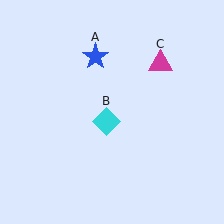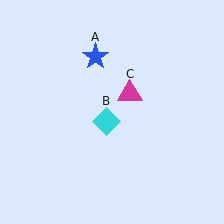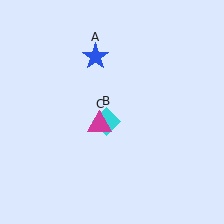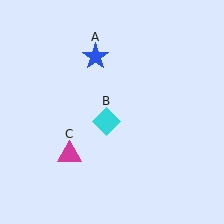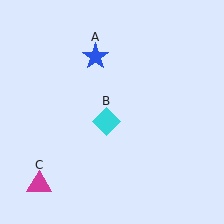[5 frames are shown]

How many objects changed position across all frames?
1 object changed position: magenta triangle (object C).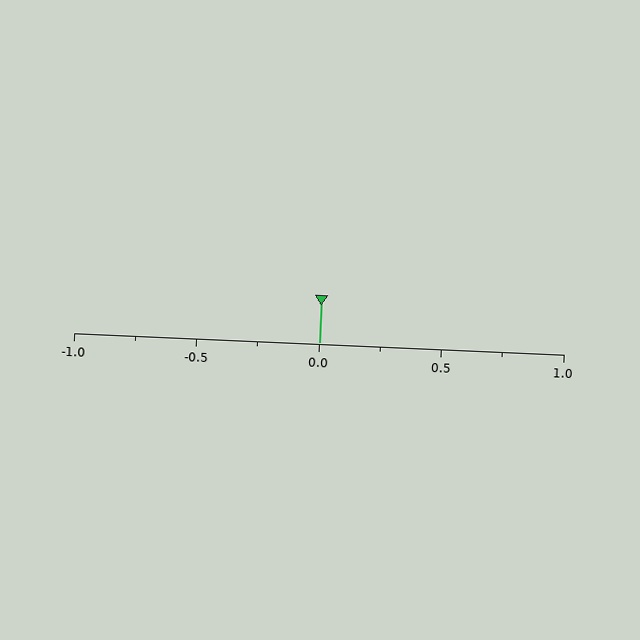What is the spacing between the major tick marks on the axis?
The major ticks are spaced 0.5 apart.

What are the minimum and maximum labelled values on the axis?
The axis runs from -1.0 to 1.0.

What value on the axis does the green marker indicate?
The marker indicates approximately 0.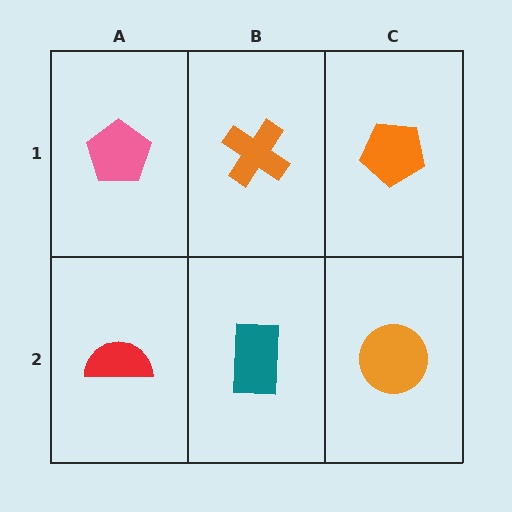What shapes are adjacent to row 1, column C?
An orange circle (row 2, column C), an orange cross (row 1, column B).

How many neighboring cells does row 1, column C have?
2.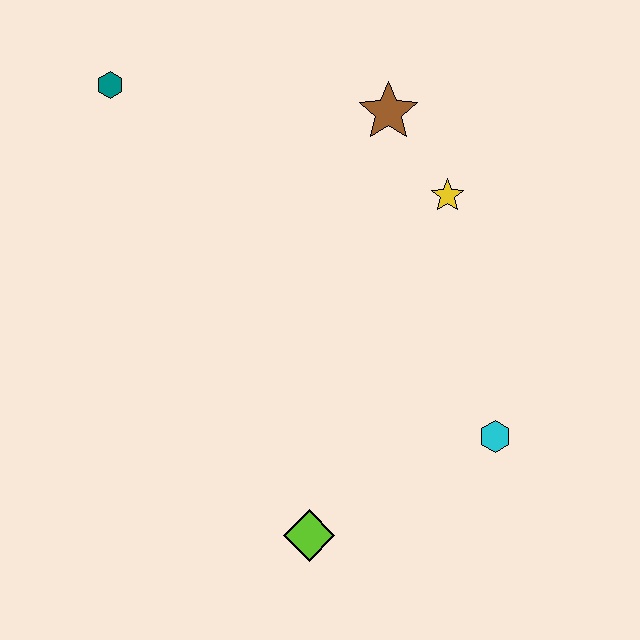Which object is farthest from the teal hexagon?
The cyan hexagon is farthest from the teal hexagon.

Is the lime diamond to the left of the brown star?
Yes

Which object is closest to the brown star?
The yellow star is closest to the brown star.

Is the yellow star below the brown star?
Yes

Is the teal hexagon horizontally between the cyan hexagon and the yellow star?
No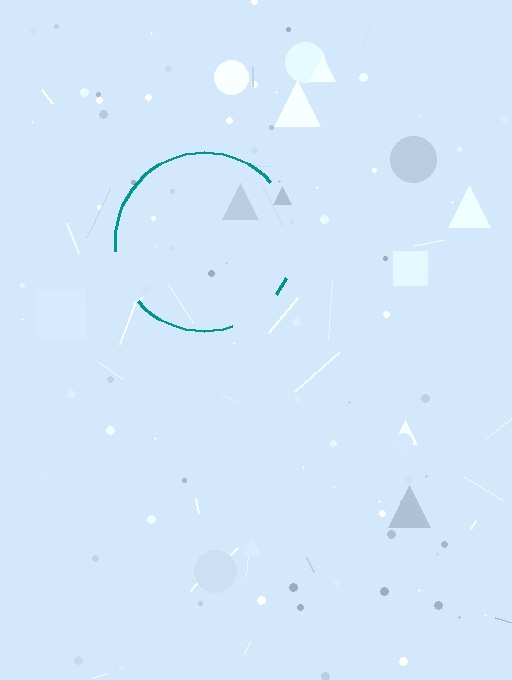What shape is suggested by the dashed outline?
The dashed outline suggests a circle.